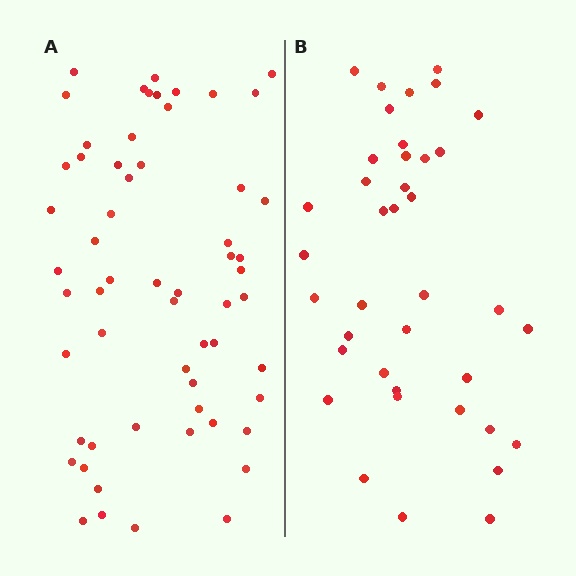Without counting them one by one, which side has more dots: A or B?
Region A (the left region) has more dots.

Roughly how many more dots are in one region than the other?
Region A has approximately 20 more dots than region B.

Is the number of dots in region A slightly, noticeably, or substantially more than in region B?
Region A has substantially more. The ratio is roughly 1.5 to 1.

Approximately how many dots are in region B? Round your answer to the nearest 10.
About 40 dots. (The exact count is 39, which rounds to 40.)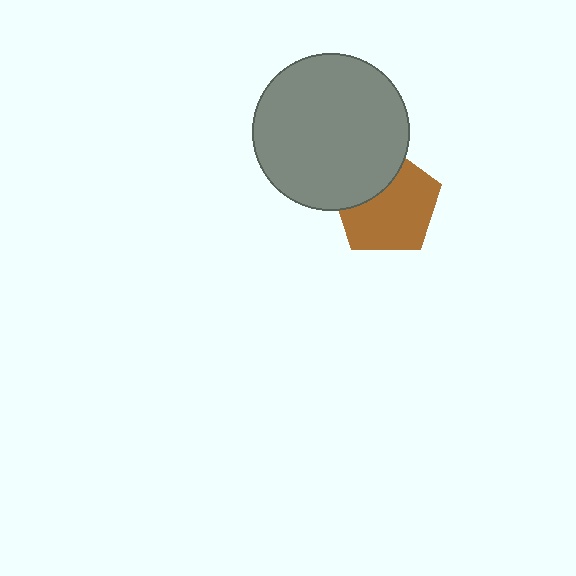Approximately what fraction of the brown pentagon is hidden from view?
Roughly 32% of the brown pentagon is hidden behind the gray circle.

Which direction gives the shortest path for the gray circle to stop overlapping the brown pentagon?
Moving toward the upper-left gives the shortest separation.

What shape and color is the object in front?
The object in front is a gray circle.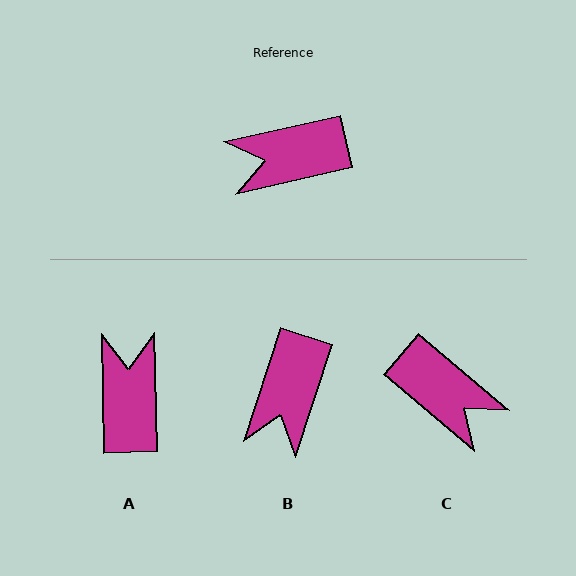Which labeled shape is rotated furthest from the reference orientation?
C, about 127 degrees away.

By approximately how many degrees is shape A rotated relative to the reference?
Approximately 102 degrees clockwise.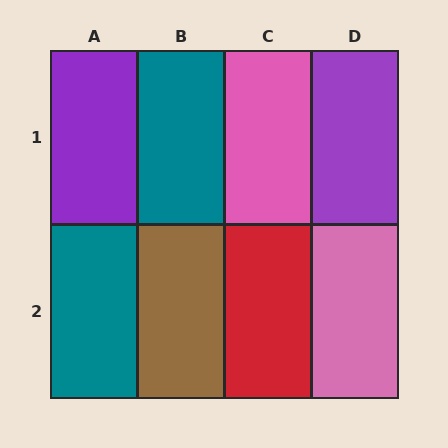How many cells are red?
1 cell is red.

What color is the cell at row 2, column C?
Red.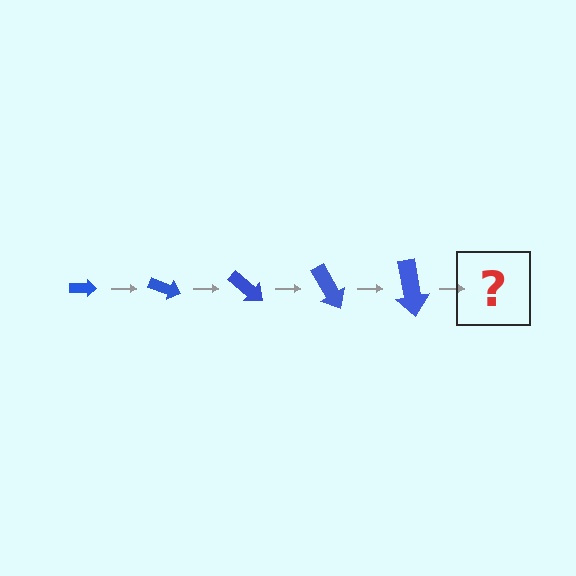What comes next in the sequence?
The next element should be an arrow, larger than the previous one and rotated 100 degrees from the start.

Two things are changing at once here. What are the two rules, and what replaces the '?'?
The two rules are that the arrow grows larger each step and it rotates 20 degrees each step. The '?' should be an arrow, larger than the previous one and rotated 100 degrees from the start.